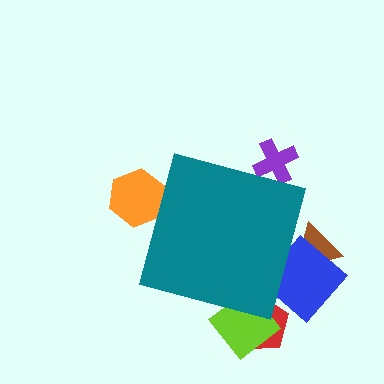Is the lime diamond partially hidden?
Yes, the lime diamond is partially hidden behind the teal square.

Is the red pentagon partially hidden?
Yes, the red pentagon is partially hidden behind the teal square.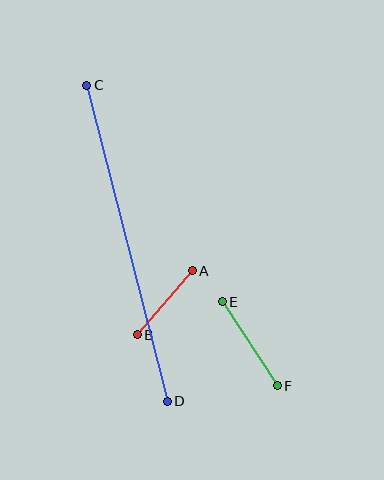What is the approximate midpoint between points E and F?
The midpoint is at approximately (250, 344) pixels.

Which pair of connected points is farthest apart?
Points C and D are farthest apart.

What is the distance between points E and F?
The distance is approximately 100 pixels.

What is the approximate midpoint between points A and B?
The midpoint is at approximately (165, 303) pixels.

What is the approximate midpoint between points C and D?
The midpoint is at approximately (127, 243) pixels.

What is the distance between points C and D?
The distance is approximately 326 pixels.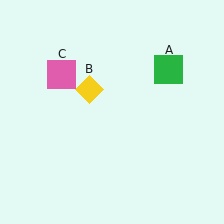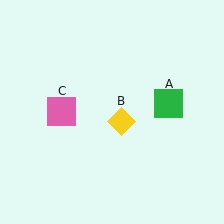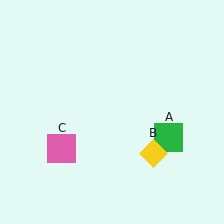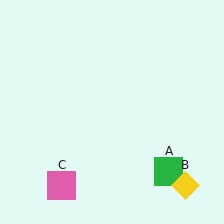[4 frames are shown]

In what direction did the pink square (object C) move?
The pink square (object C) moved down.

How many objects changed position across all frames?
3 objects changed position: green square (object A), yellow diamond (object B), pink square (object C).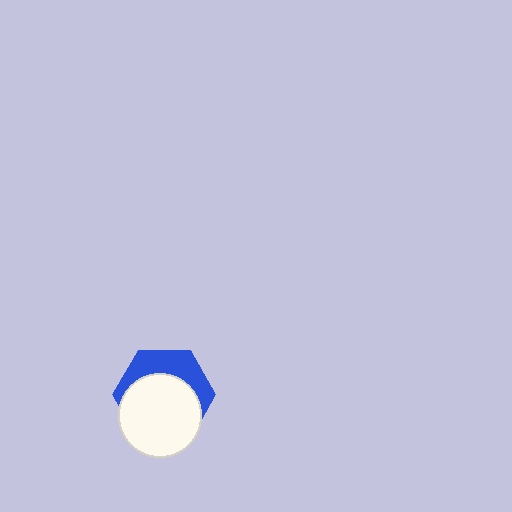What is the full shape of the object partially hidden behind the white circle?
The partially hidden object is a blue hexagon.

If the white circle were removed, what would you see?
You would see the complete blue hexagon.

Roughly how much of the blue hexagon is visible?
A small part of it is visible (roughly 38%).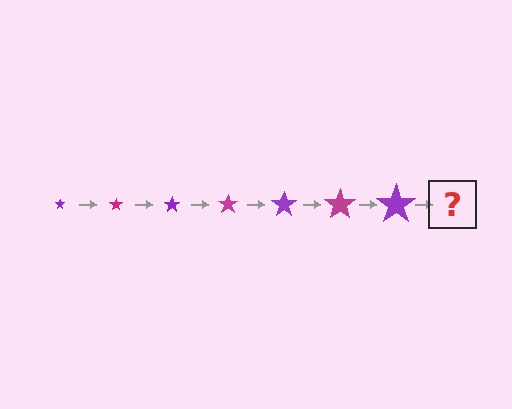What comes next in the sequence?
The next element should be a magenta star, larger than the previous one.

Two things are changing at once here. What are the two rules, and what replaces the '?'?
The two rules are that the star grows larger each step and the color cycles through purple and magenta. The '?' should be a magenta star, larger than the previous one.